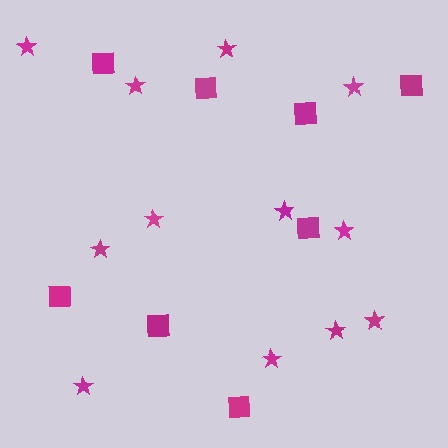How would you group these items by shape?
There are 2 groups: one group of squares (8) and one group of stars (12).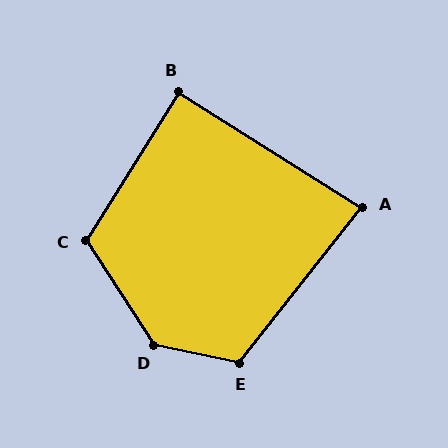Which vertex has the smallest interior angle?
A, at approximately 84 degrees.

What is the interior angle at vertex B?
Approximately 90 degrees (approximately right).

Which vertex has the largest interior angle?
D, at approximately 135 degrees.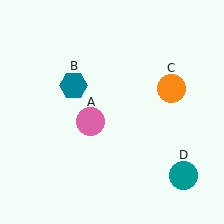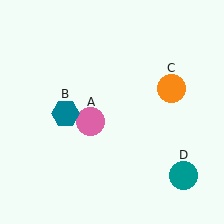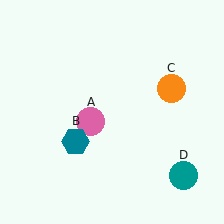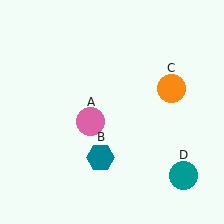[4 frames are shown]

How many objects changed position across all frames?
1 object changed position: teal hexagon (object B).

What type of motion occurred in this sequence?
The teal hexagon (object B) rotated counterclockwise around the center of the scene.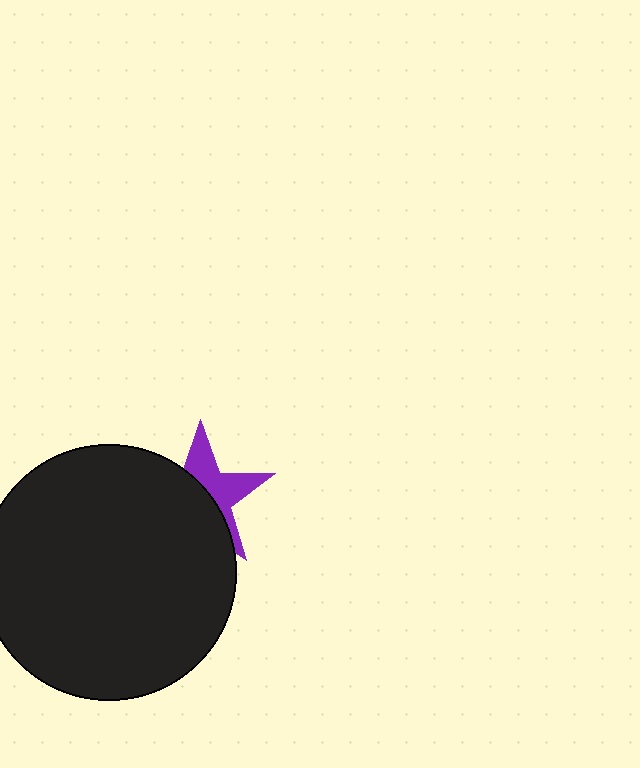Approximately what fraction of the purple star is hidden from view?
Roughly 58% of the purple star is hidden behind the black circle.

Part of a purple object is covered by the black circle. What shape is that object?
It is a star.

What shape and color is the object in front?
The object in front is a black circle.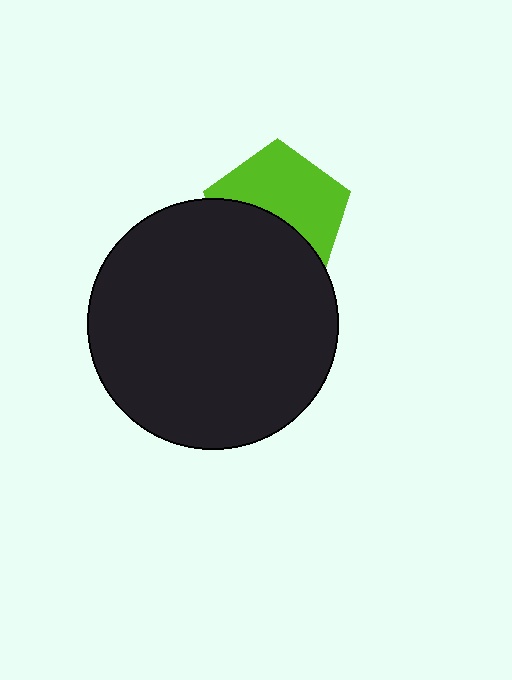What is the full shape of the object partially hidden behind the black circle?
The partially hidden object is a lime pentagon.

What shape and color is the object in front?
The object in front is a black circle.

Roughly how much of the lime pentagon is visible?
About half of it is visible (roughly 56%).